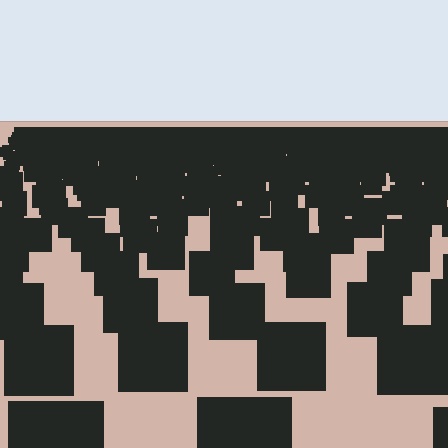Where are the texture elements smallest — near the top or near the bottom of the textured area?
Near the top.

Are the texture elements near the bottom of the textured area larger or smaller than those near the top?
Larger. Near the bottom, elements are closer to the viewer and appear at a bigger on-screen size.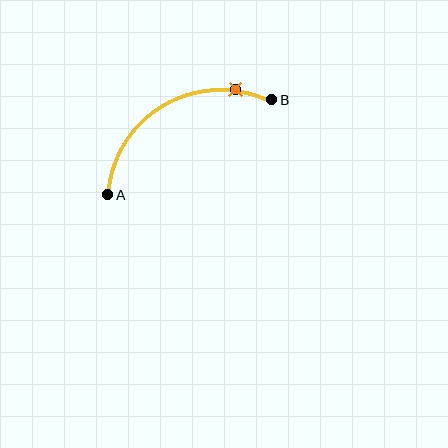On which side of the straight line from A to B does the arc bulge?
The arc bulges above the straight line connecting A and B.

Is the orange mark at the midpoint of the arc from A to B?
No. The orange mark lies on the arc but is closer to endpoint B. The arc midpoint would be at the point on the curve equidistant along the arc from both A and B.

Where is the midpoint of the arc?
The arc midpoint is the point on the curve farthest from the straight line joining A and B. It sits above that line.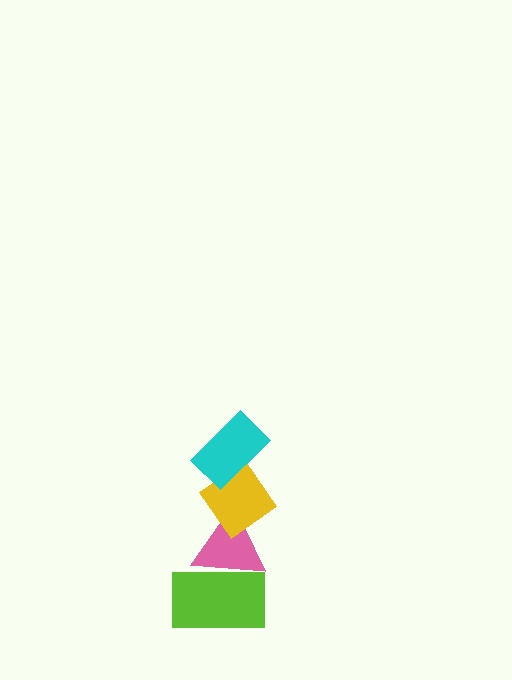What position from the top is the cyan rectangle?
The cyan rectangle is 1st from the top.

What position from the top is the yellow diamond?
The yellow diamond is 2nd from the top.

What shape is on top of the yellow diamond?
The cyan rectangle is on top of the yellow diamond.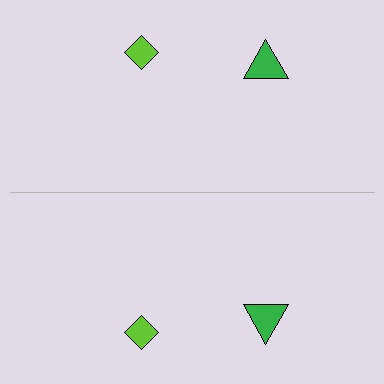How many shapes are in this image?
There are 4 shapes in this image.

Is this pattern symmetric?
Yes, this pattern has bilateral (reflection) symmetry.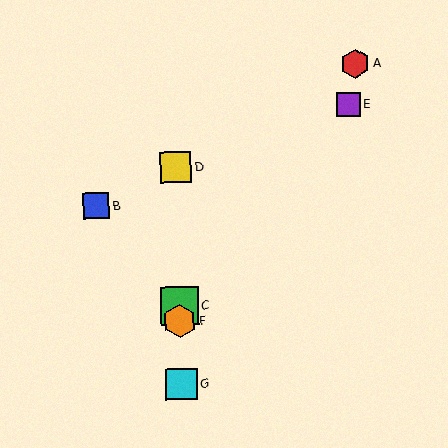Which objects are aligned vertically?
Objects C, D, F, G are aligned vertically.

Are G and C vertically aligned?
Yes, both are at x≈181.